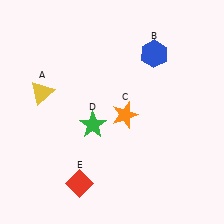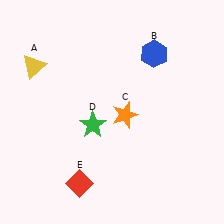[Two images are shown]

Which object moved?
The yellow triangle (A) moved up.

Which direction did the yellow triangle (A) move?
The yellow triangle (A) moved up.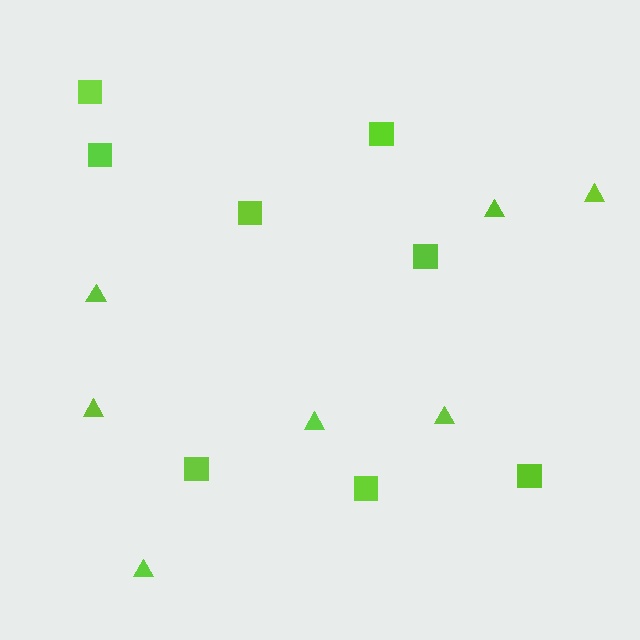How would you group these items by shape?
There are 2 groups: one group of squares (8) and one group of triangles (7).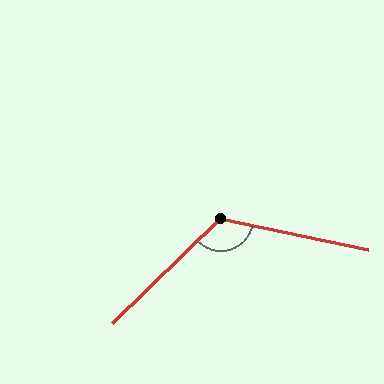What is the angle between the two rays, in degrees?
Approximately 124 degrees.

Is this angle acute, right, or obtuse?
It is obtuse.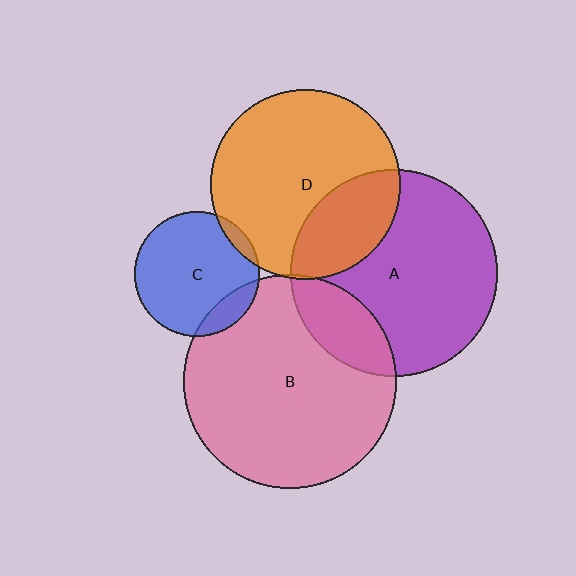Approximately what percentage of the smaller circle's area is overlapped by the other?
Approximately 5%.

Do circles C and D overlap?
Yes.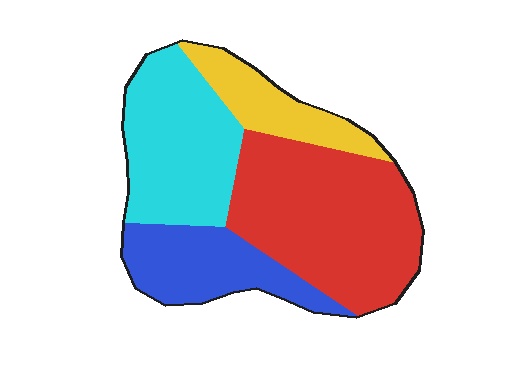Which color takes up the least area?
Yellow, at roughly 15%.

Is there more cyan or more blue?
Cyan.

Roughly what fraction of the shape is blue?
Blue covers about 20% of the shape.